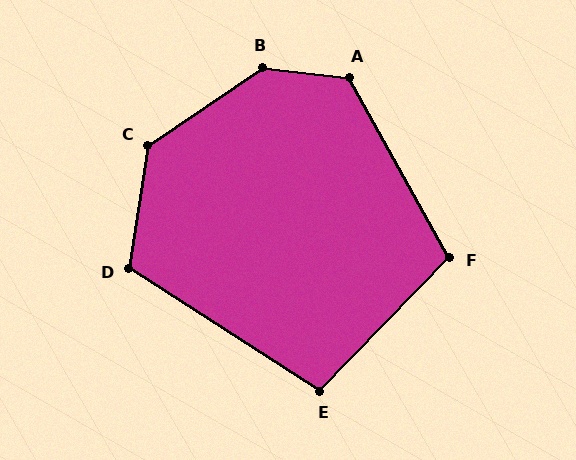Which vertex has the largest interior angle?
B, at approximately 139 degrees.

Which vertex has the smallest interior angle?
E, at approximately 102 degrees.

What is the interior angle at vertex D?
Approximately 114 degrees (obtuse).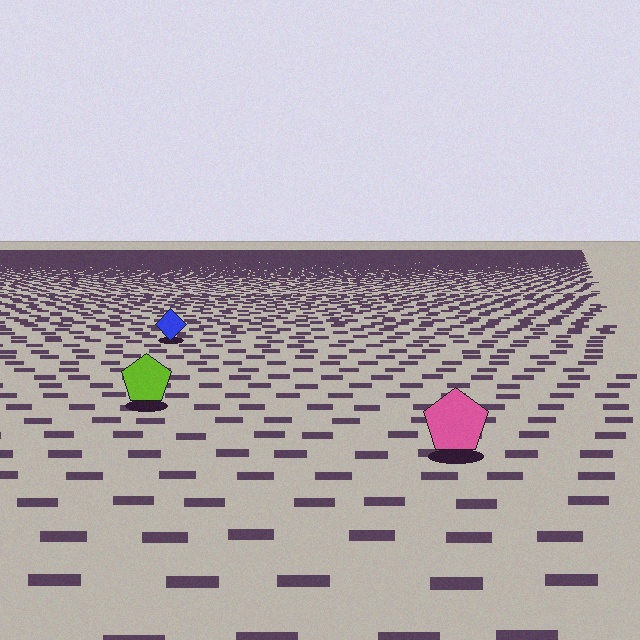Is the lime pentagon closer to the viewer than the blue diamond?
Yes. The lime pentagon is closer — you can tell from the texture gradient: the ground texture is coarser near it.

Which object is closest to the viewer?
The pink pentagon is closest. The texture marks near it are larger and more spread out.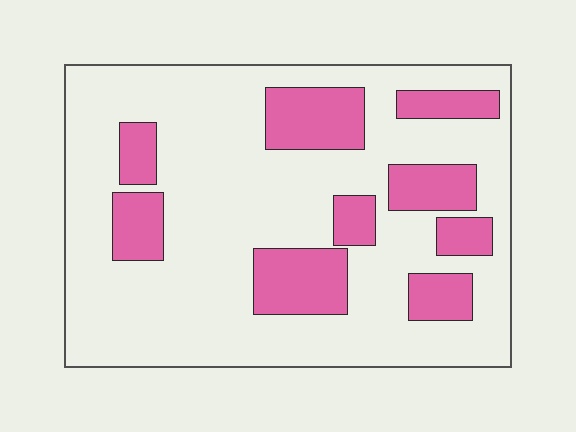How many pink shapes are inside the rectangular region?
9.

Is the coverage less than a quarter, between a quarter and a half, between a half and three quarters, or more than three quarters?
Less than a quarter.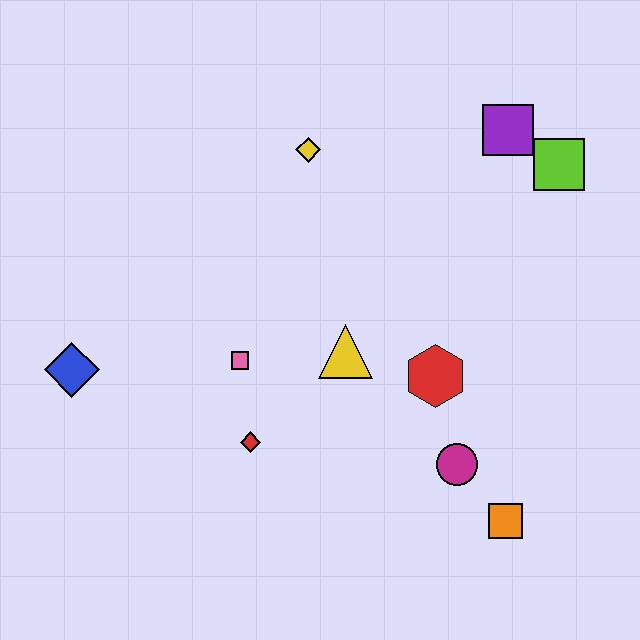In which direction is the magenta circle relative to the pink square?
The magenta circle is to the right of the pink square.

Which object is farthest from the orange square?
The blue diamond is farthest from the orange square.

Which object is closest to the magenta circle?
The orange square is closest to the magenta circle.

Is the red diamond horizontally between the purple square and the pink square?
Yes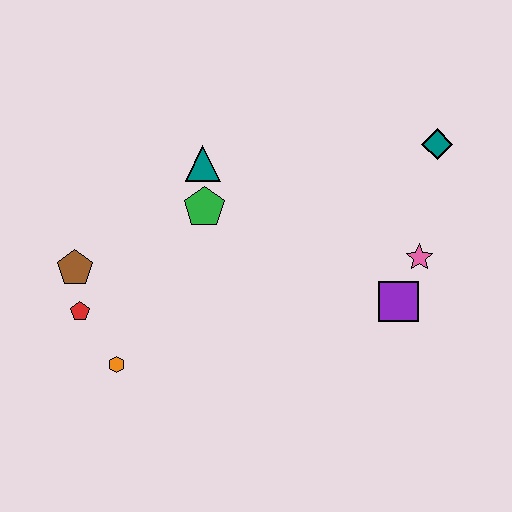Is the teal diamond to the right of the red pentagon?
Yes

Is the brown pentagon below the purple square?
No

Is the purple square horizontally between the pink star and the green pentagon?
Yes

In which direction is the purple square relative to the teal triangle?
The purple square is to the right of the teal triangle.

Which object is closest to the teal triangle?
The green pentagon is closest to the teal triangle.